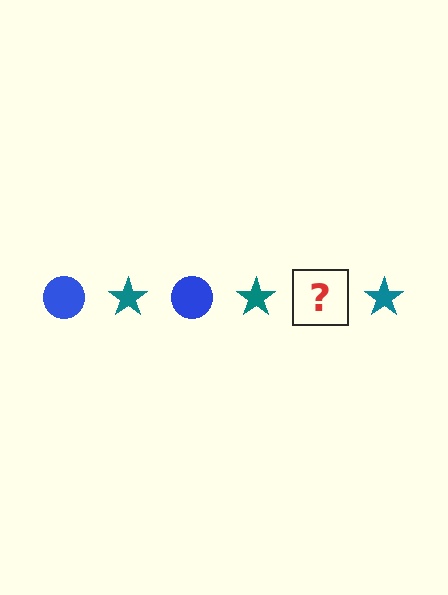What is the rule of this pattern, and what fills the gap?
The rule is that the pattern alternates between blue circle and teal star. The gap should be filled with a blue circle.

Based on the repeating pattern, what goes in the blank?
The blank should be a blue circle.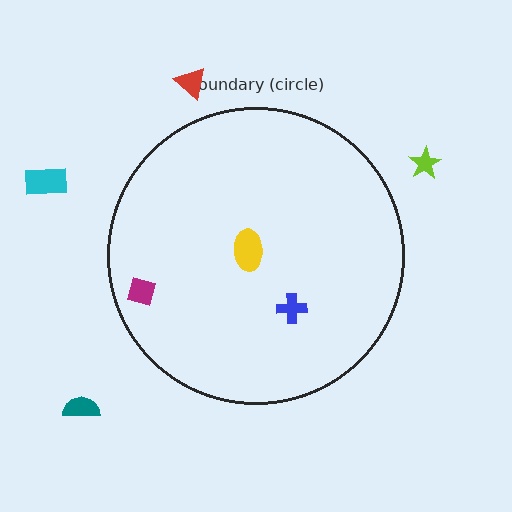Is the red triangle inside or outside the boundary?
Outside.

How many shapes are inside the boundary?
3 inside, 4 outside.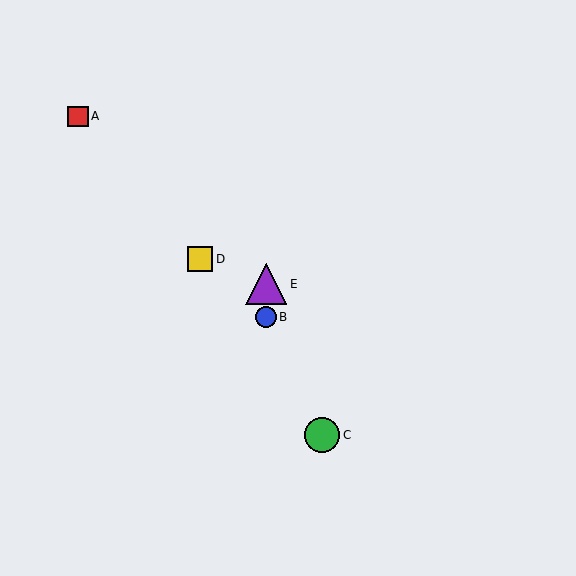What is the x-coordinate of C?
Object C is at x≈322.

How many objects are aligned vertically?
2 objects (B, E) are aligned vertically.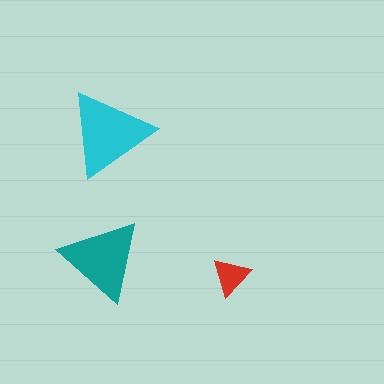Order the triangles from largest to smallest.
the cyan one, the teal one, the red one.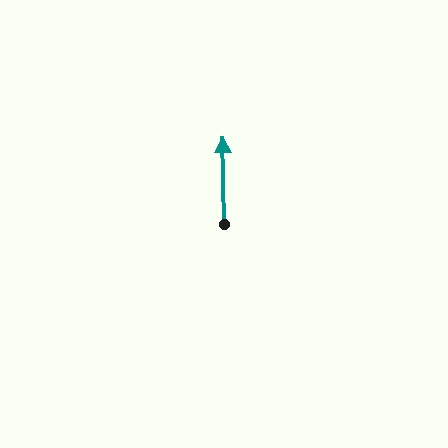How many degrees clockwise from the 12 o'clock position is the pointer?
Approximately 359 degrees.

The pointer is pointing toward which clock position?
Roughly 12 o'clock.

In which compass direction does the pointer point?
North.